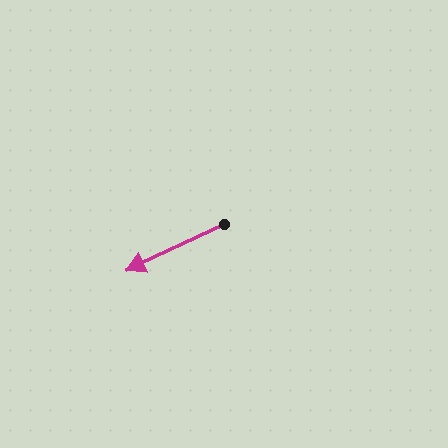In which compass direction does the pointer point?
Southwest.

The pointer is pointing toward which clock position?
Roughly 8 o'clock.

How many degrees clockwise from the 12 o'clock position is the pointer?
Approximately 245 degrees.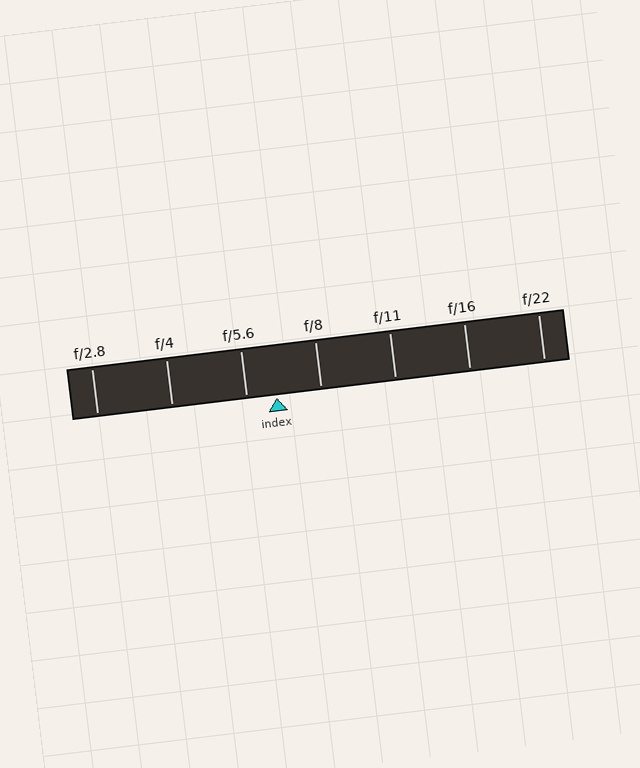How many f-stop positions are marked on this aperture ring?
There are 7 f-stop positions marked.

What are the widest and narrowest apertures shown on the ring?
The widest aperture shown is f/2.8 and the narrowest is f/22.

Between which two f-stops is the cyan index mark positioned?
The index mark is between f/5.6 and f/8.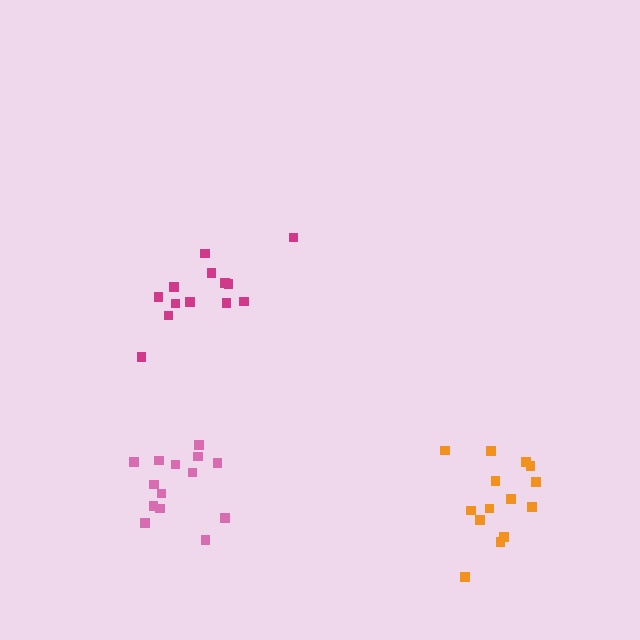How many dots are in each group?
Group 1: 14 dots, Group 2: 13 dots, Group 3: 14 dots (41 total).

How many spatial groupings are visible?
There are 3 spatial groupings.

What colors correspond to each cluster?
The clusters are colored: orange, magenta, pink.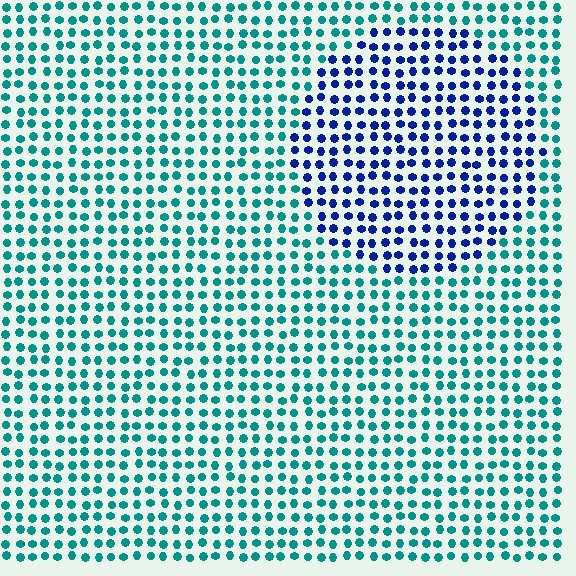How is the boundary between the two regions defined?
The boundary is defined purely by a slight shift in hue (about 54 degrees). Spacing, size, and orientation are identical on both sides.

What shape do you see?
I see a circle.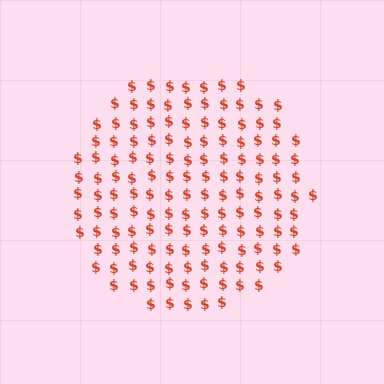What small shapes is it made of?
It is made of small dollar signs.